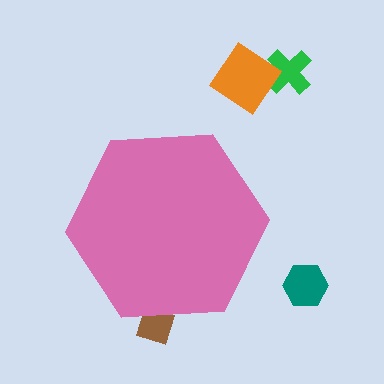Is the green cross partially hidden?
No, the green cross is fully visible.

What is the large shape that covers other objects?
A pink hexagon.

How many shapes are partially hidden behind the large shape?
1 shape is partially hidden.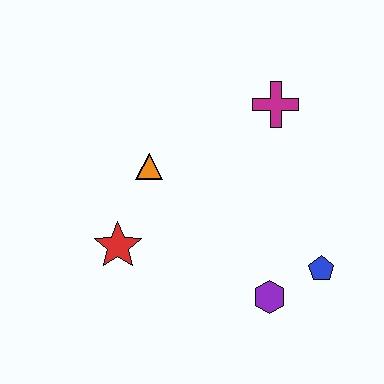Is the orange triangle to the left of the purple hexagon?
Yes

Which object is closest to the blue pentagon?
The purple hexagon is closest to the blue pentagon.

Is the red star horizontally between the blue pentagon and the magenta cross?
No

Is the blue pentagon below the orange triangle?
Yes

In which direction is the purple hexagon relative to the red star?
The purple hexagon is to the right of the red star.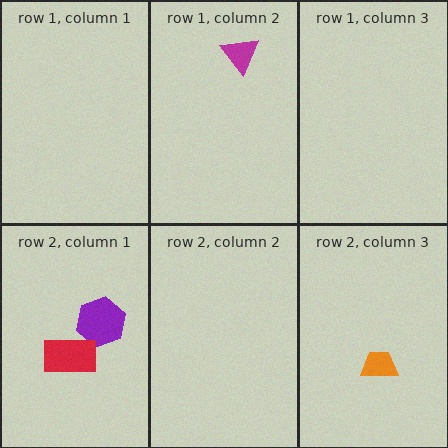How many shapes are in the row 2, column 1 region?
2.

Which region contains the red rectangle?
The row 2, column 1 region.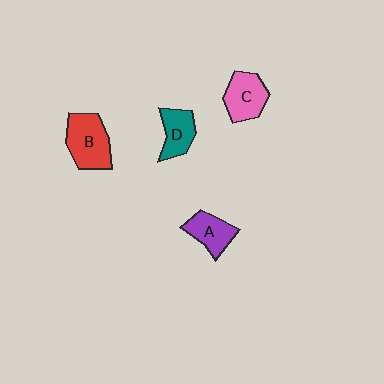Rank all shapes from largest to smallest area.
From largest to smallest: B (red), C (pink), D (teal), A (purple).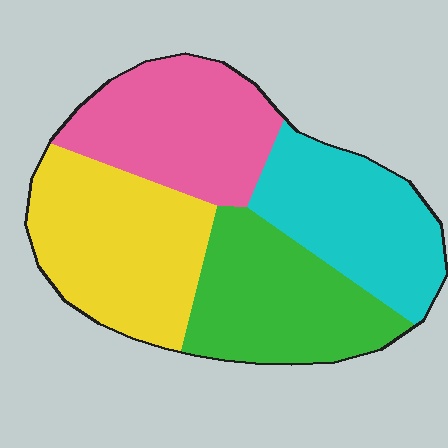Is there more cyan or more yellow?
Yellow.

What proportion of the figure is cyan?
Cyan covers about 25% of the figure.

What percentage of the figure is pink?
Pink covers about 25% of the figure.